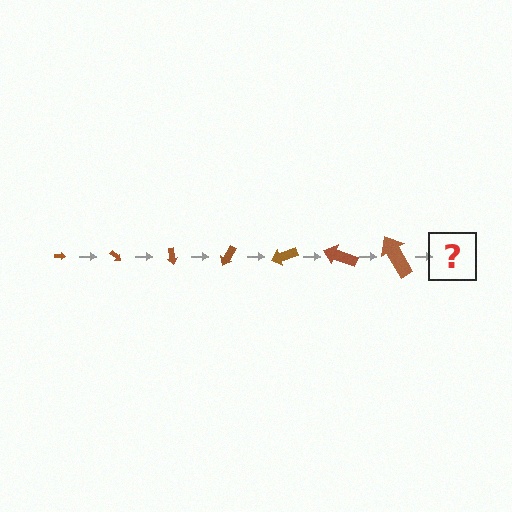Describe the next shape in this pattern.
It should be an arrow, larger than the previous one and rotated 280 degrees from the start.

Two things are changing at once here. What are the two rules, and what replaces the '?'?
The two rules are that the arrow grows larger each step and it rotates 40 degrees each step. The '?' should be an arrow, larger than the previous one and rotated 280 degrees from the start.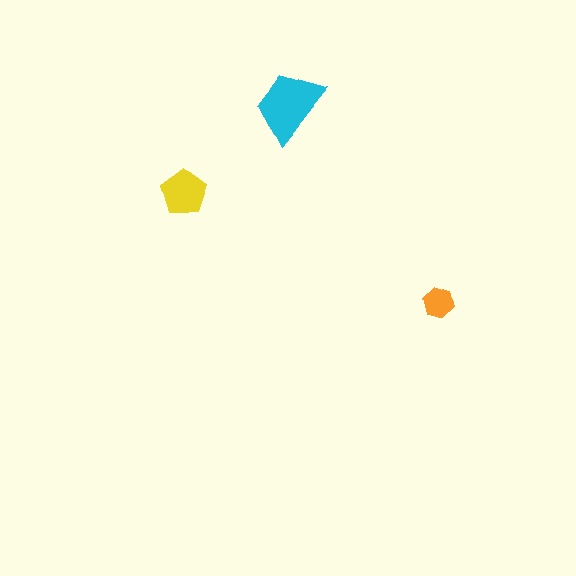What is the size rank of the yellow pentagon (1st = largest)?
2nd.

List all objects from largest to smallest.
The cyan trapezoid, the yellow pentagon, the orange hexagon.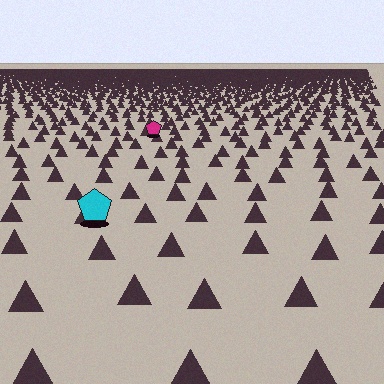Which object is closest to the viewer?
The cyan pentagon is closest. The texture marks near it are larger and more spread out.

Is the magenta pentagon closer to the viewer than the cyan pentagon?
No. The cyan pentagon is closer — you can tell from the texture gradient: the ground texture is coarser near it.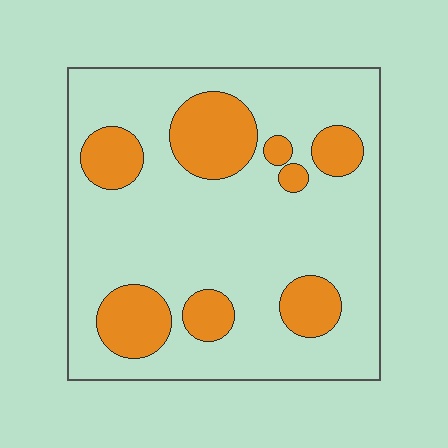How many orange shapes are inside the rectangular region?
8.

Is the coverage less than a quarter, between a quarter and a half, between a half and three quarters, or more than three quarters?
Less than a quarter.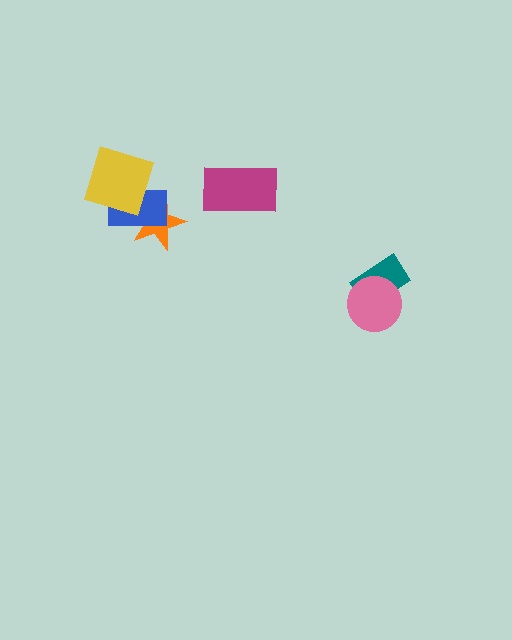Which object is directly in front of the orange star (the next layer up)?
The blue rectangle is directly in front of the orange star.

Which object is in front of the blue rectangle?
The yellow diamond is in front of the blue rectangle.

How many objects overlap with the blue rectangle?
2 objects overlap with the blue rectangle.